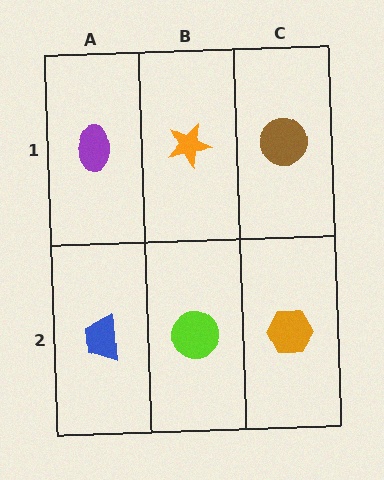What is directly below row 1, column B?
A lime circle.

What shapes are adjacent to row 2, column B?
An orange star (row 1, column B), a blue trapezoid (row 2, column A), an orange hexagon (row 2, column C).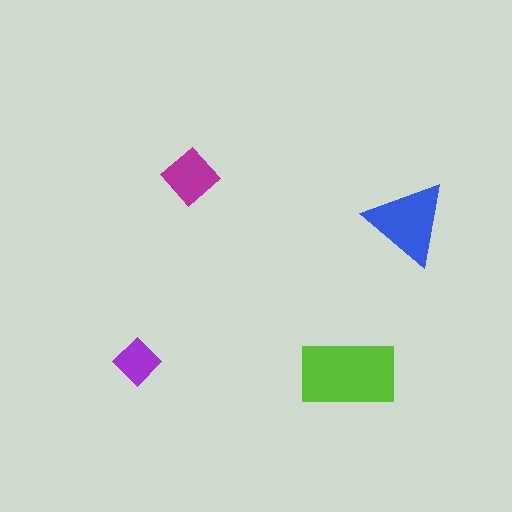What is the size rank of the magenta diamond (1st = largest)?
3rd.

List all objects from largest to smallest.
The lime rectangle, the blue triangle, the magenta diamond, the purple diamond.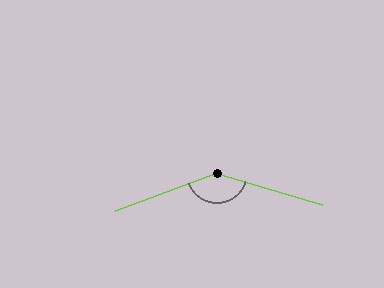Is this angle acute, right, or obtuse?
It is obtuse.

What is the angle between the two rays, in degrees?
Approximately 143 degrees.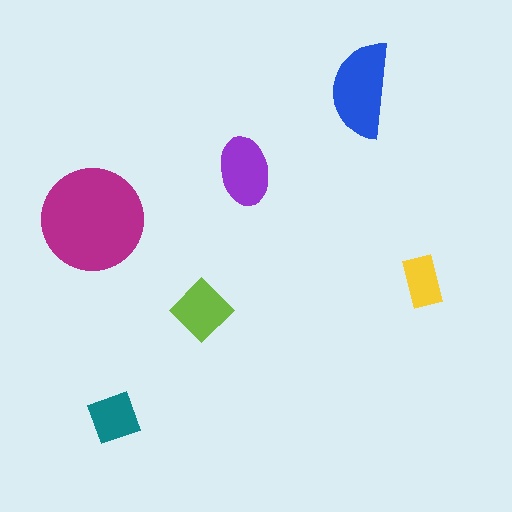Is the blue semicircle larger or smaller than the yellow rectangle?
Larger.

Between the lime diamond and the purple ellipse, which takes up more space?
The purple ellipse.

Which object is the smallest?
The yellow rectangle.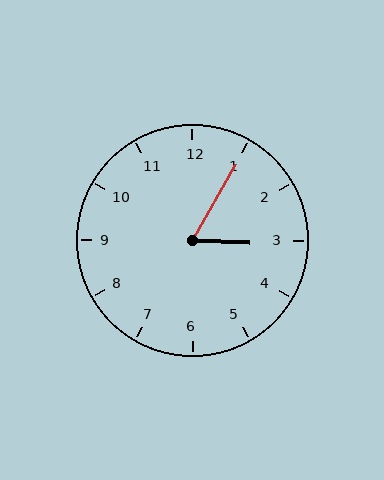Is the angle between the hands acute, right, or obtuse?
It is acute.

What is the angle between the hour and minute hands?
Approximately 62 degrees.